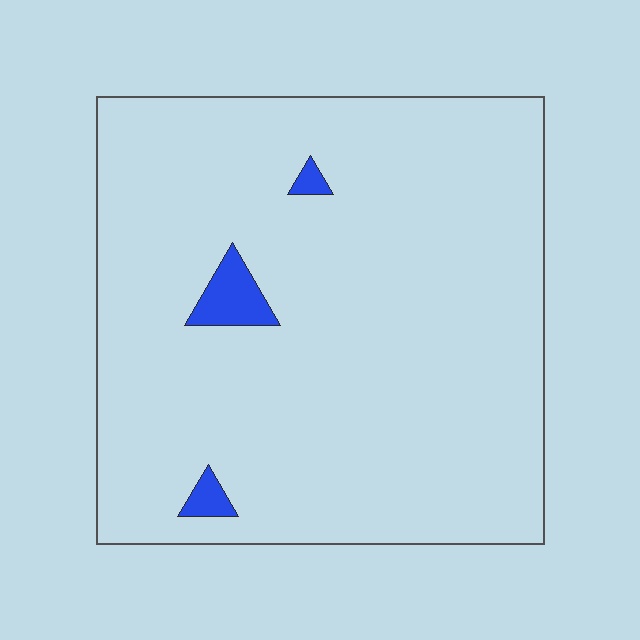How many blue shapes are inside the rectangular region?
3.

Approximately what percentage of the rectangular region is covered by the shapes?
Approximately 5%.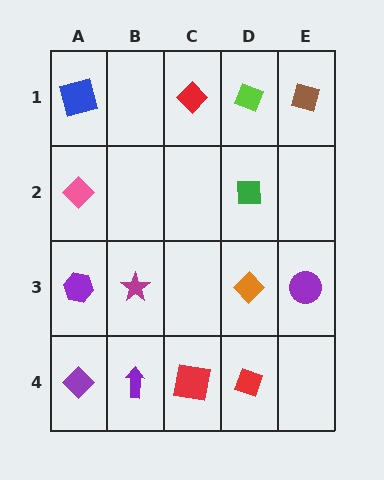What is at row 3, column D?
An orange diamond.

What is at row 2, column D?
A green square.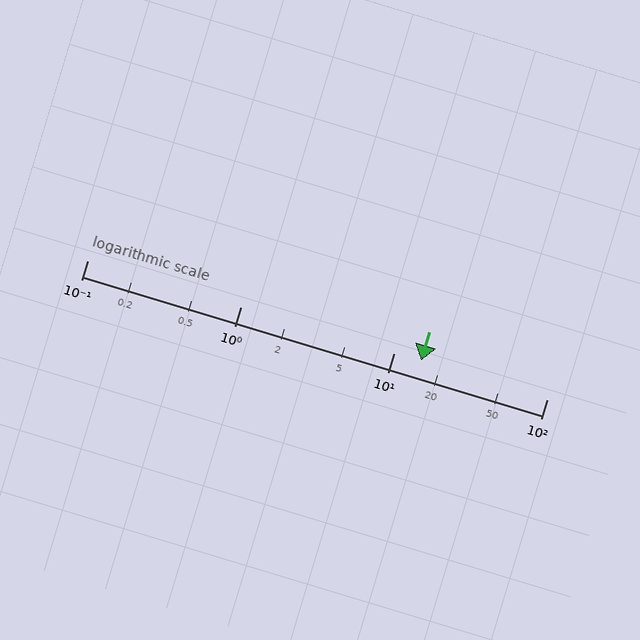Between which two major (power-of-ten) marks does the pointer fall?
The pointer is between 10 and 100.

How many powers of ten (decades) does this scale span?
The scale spans 3 decades, from 0.1 to 100.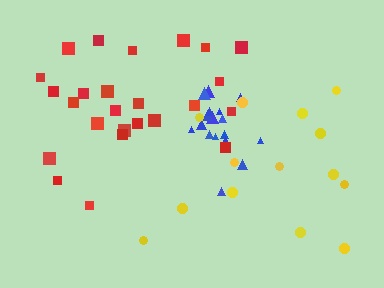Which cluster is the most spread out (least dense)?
Yellow.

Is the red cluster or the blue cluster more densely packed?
Blue.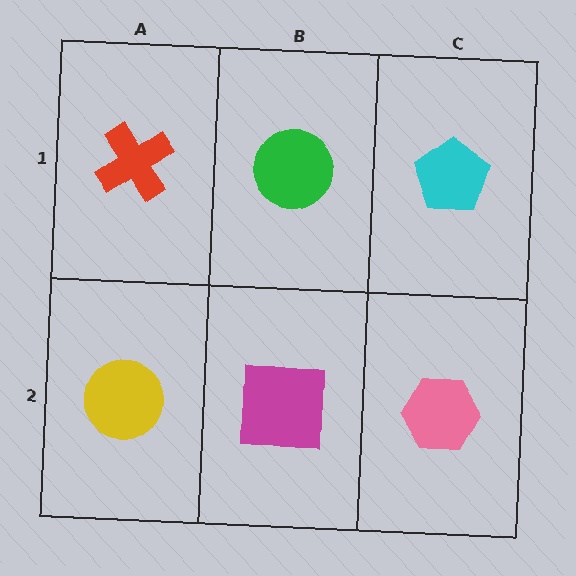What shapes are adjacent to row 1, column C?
A pink hexagon (row 2, column C), a green circle (row 1, column B).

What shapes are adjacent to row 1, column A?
A yellow circle (row 2, column A), a green circle (row 1, column B).